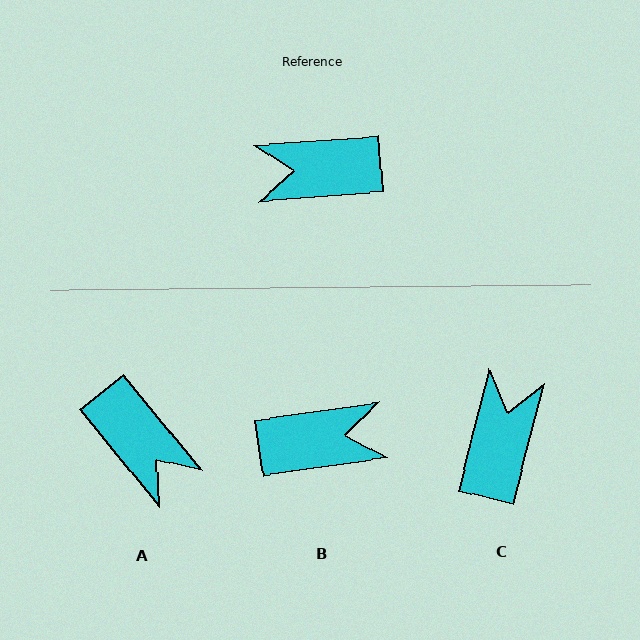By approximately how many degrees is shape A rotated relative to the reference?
Approximately 125 degrees counter-clockwise.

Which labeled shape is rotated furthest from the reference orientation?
B, about 176 degrees away.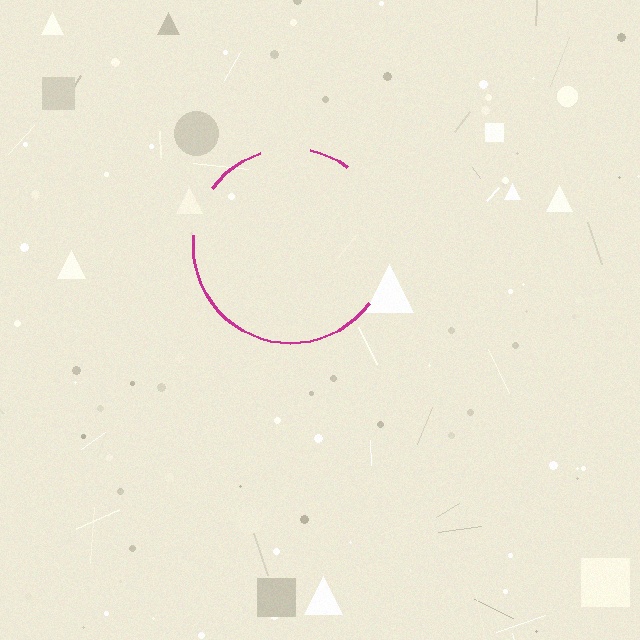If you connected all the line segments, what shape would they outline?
They would outline a circle.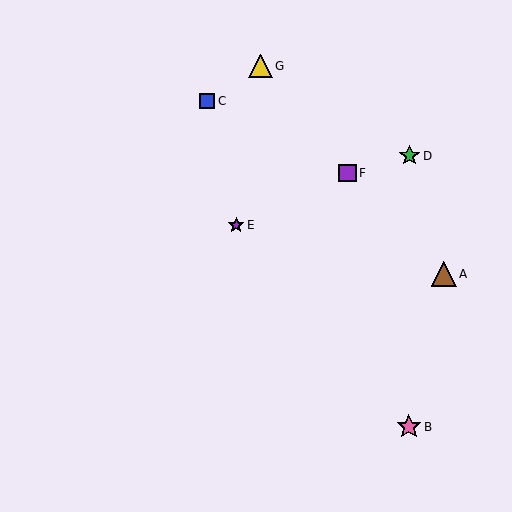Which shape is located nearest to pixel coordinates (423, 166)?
The green star (labeled D) at (409, 156) is nearest to that location.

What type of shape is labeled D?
Shape D is a green star.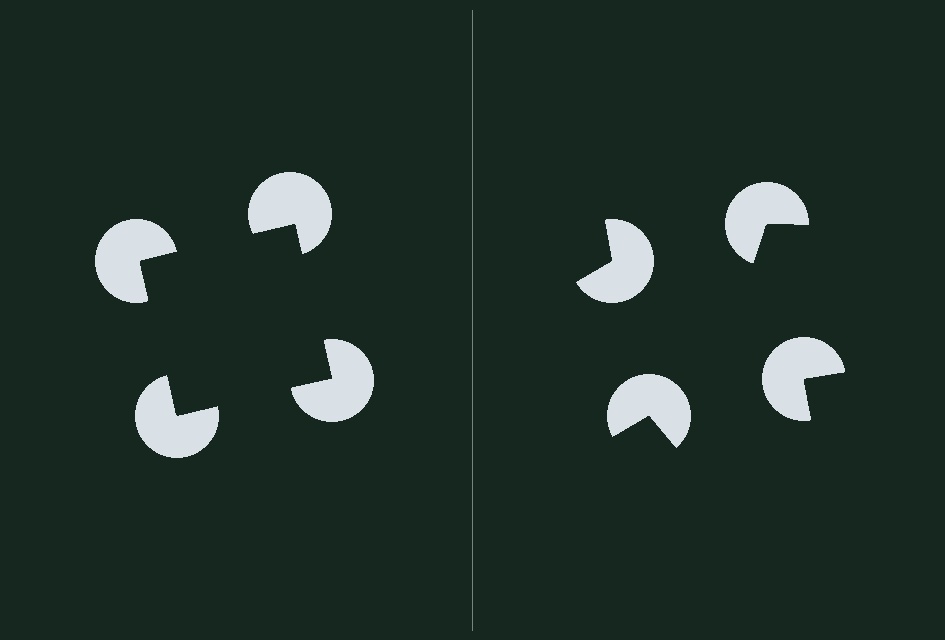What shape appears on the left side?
An illusory square.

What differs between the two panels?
The pac-man discs are positioned identically on both sides; only the wedge orientations differ. On the left they align to a square; on the right they are misaligned.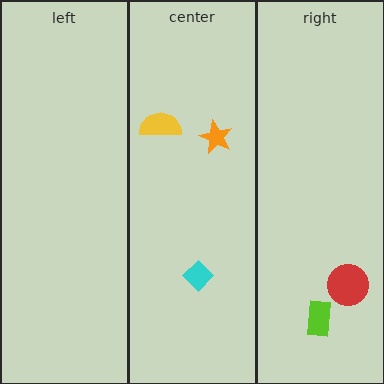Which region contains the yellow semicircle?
The center region.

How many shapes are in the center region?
3.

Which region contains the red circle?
The right region.